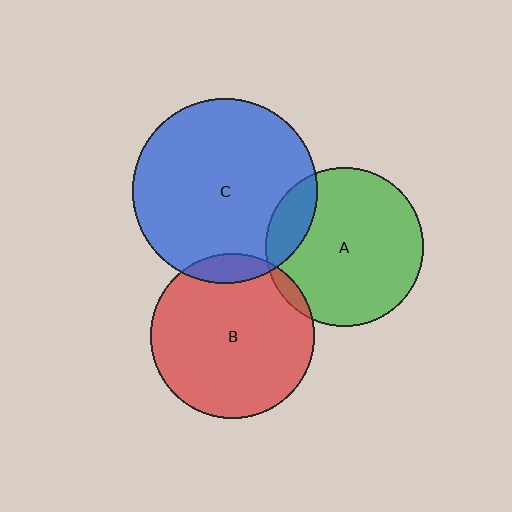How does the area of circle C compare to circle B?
Approximately 1.3 times.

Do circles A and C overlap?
Yes.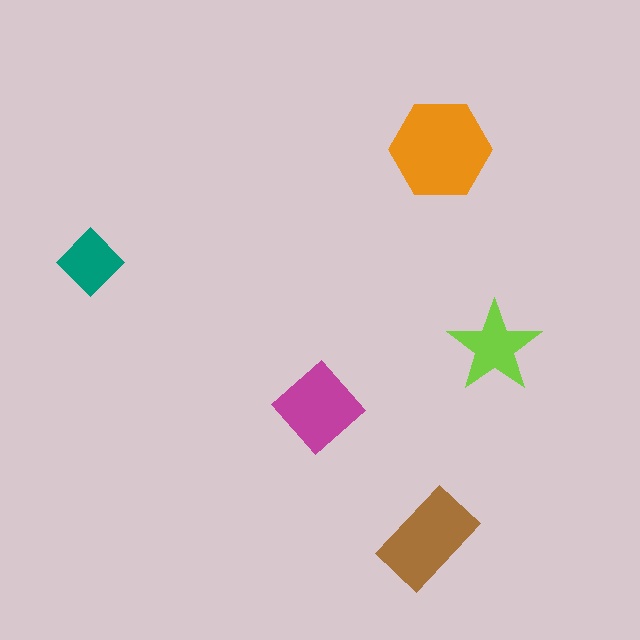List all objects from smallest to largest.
The teal diamond, the lime star, the magenta diamond, the brown rectangle, the orange hexagon.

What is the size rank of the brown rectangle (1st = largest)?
2nd.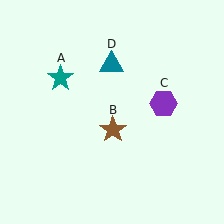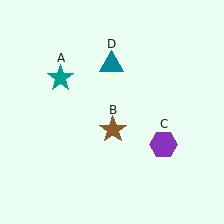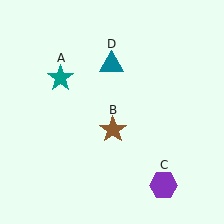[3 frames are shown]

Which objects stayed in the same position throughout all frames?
Teal star (object A) and brown star (object B) and teal triangle (object D) remained stationary.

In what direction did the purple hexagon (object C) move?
The purple hexagon (object C) moved down.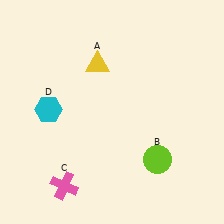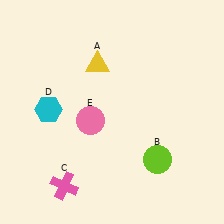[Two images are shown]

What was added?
A pink circle (E) was added in Image 2.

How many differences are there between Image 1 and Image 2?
There is 1 difference between the two images.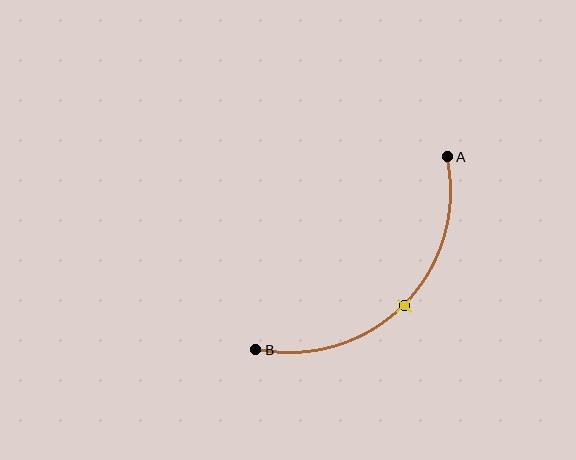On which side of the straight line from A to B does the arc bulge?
The arc bulges below and to the right of the straight line connecting A and B.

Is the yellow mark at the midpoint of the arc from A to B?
Yes. The yellow mark lies on the arc at equal arc-length from both A and B — it is the arc midpoint.